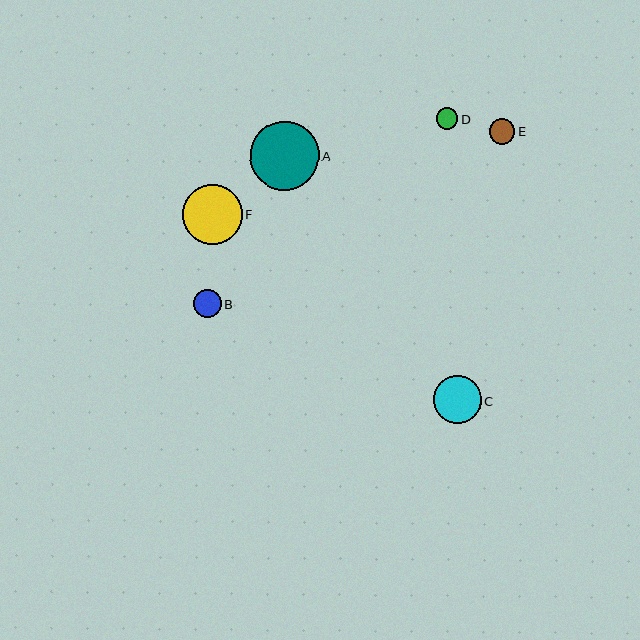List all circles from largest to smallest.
From largest to smallest: A, F, C, B, E, D.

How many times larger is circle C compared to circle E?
Circle C is approximately 1.9 times the size of circle E.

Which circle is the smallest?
Circle D is the smallest with a size of approximately 21 pixels.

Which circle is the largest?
Circle A is the largest with a size of approximately 69 pixels.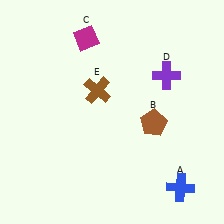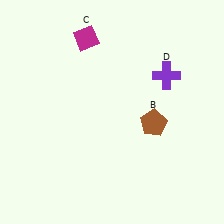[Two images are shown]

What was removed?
The brown cross (E), the blue cross (A) were removed in Image 2.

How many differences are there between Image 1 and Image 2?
There are 2 differences between the two images.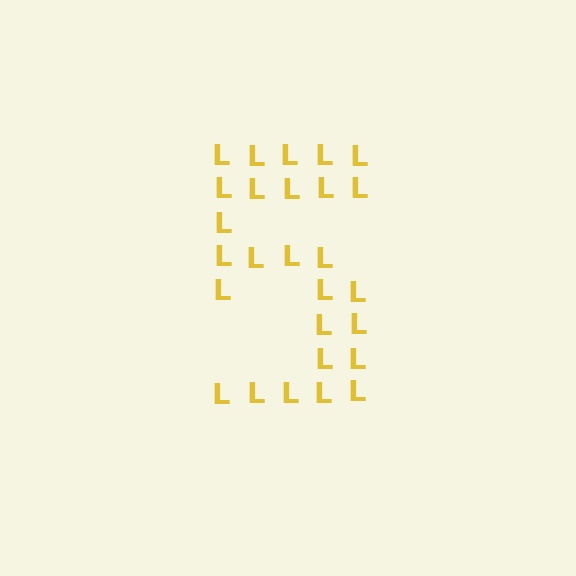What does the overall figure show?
The overall figure shows the digit 5.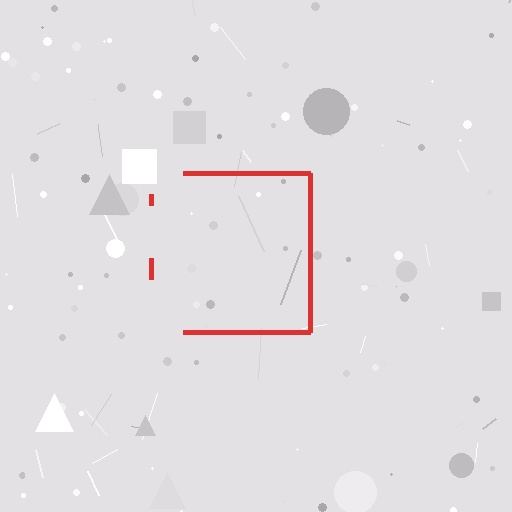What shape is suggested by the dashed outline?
The dashed outline suggests a square.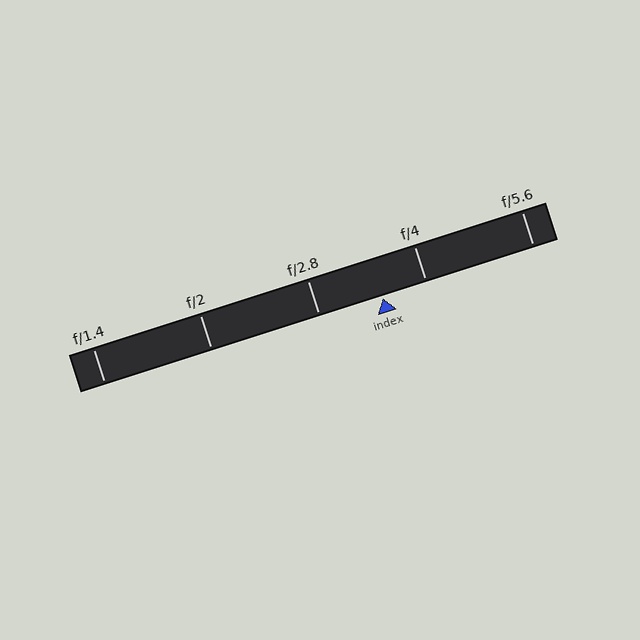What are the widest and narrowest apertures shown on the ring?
The widest aperture shown is f/1.4 and the narrowest is f/5.6.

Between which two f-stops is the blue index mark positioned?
The index mark is between f/2.8 and f/4.